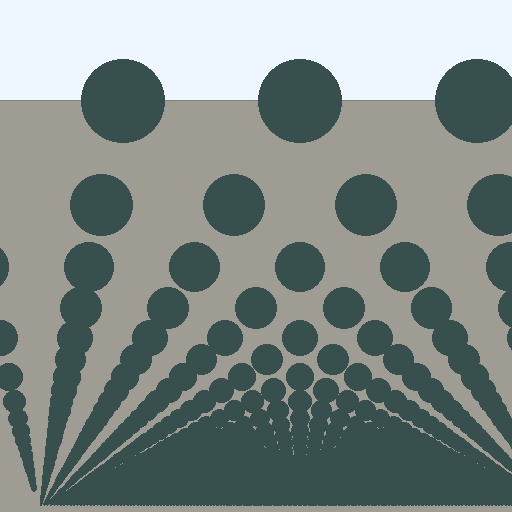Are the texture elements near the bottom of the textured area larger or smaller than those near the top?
Smaller. The gradient is inverted — elements near the bottom are smaller and denser.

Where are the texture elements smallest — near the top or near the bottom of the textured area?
Near the bottom.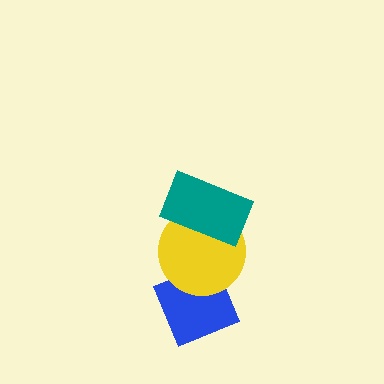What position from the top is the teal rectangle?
The teal rectangle is 1st from the top.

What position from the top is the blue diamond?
The blue diamond is 3rd from the top.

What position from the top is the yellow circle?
The yellow circle is 2nd from the top.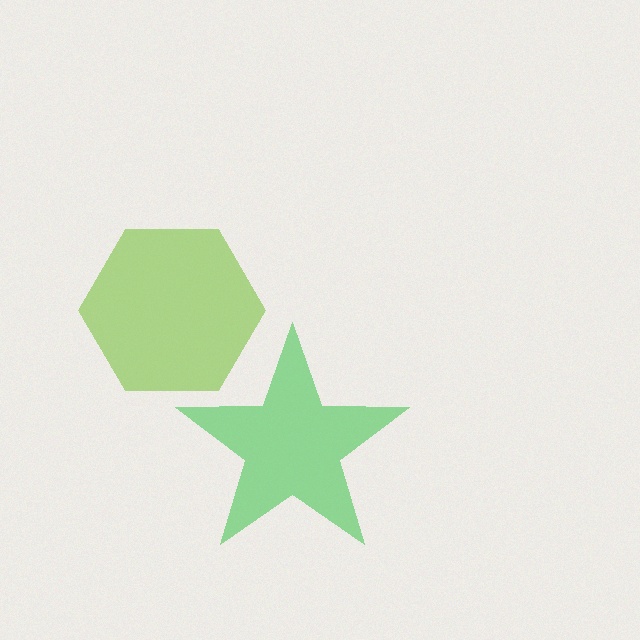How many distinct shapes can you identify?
There are 2 distinct shapes: a green star, a lime hexagon.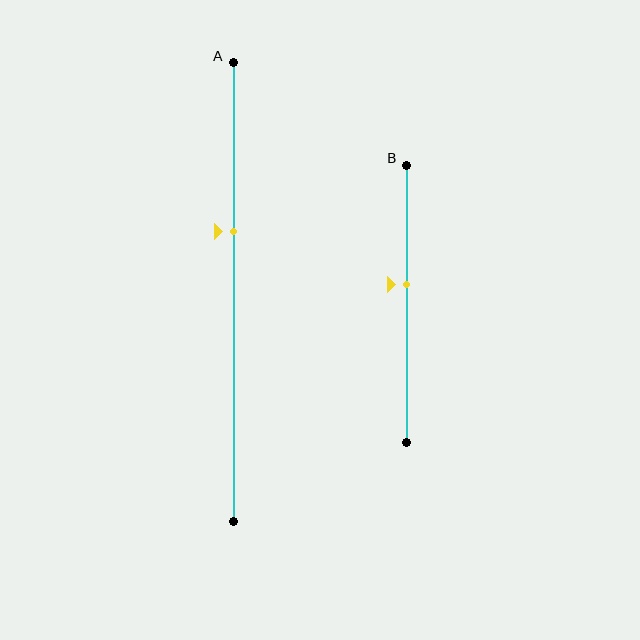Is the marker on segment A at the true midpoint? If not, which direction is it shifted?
No, the marker on segment A is shifted upward by about 13% of the segment length.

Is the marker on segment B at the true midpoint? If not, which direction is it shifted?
No, the marker on segment B is shifted upward by about 7% of the segment length.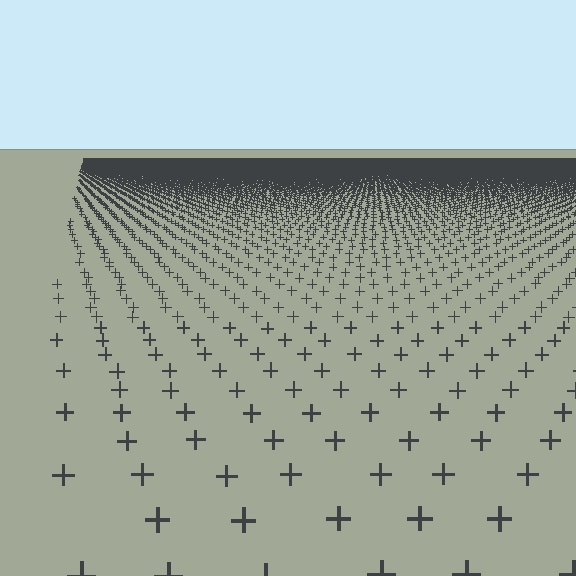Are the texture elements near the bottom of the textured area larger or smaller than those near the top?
Larger. Near the bottom, elements are closer to the viewer and appear at a bigger on-screen size.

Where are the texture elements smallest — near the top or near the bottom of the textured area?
Near the top.